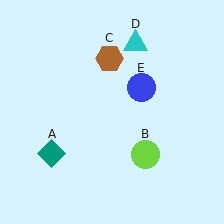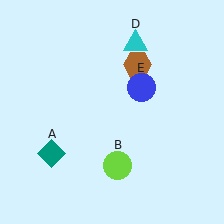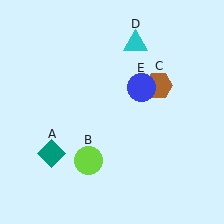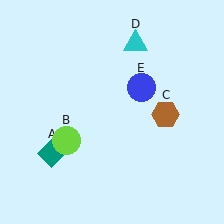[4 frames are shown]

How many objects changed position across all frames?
2 objects changed position: lime circle (object B), brown hexagon (object C).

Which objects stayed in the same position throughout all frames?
Teal diamond (object A) and cyan triangle (object D) and blue circle (object E) remained stationary.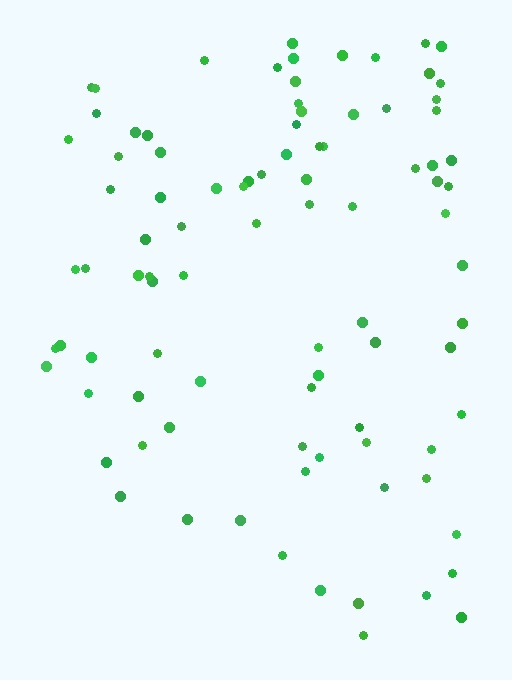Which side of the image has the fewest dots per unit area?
The bottom.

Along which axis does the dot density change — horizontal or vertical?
Vertical.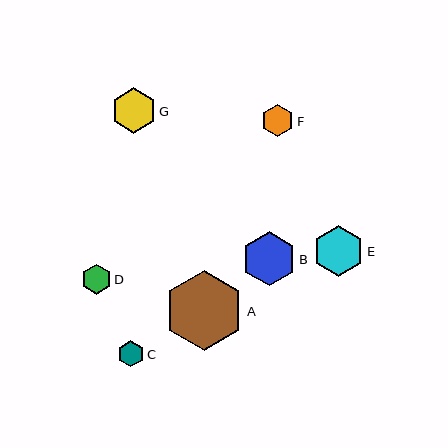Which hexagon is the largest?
Hexagon A is the largest with a size of approximately 79 pixels.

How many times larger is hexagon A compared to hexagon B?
Hexagon A is approximately 1.5 times the size of hexagon B.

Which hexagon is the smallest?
Hexagon C is the smallest with a size of approximately 26 pixels.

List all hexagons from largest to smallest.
From largest to smallest: A, B, E, G, F, D, C.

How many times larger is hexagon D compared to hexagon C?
Hexagon D is approximately 1.2 times the size of hexagon C.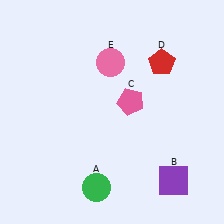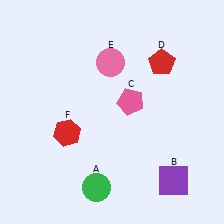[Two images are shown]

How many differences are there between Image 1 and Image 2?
There is 1 difference between the two images.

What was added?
A red hexagon (F) was added in Image 2.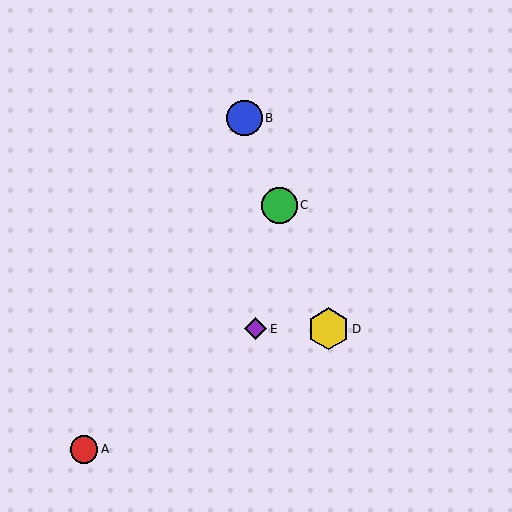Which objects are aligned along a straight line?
Objects B, C, D are aligned along a straight line.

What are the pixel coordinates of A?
Object A is at (84, 449).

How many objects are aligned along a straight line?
3 objects (B, C, D) are aligned along a straight line.